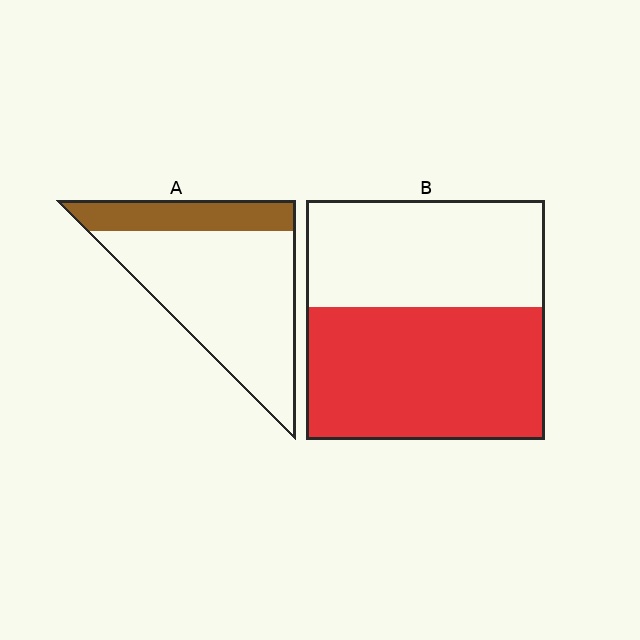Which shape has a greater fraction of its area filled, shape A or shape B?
Shape B.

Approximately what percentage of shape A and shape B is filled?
A is approximately 25% and B is approximately 55%.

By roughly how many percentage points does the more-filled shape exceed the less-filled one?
By roughly 30 percentage points (B over A).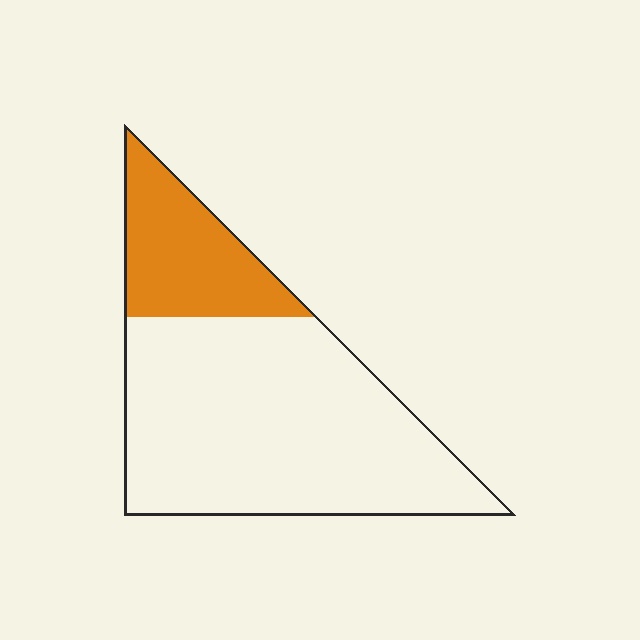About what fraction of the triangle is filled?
About one quarter (1/4).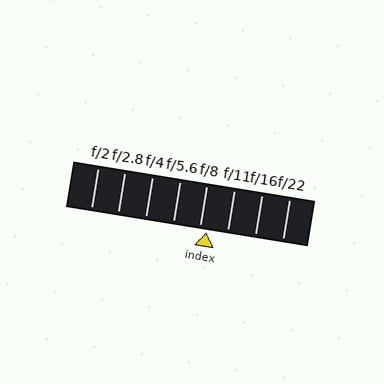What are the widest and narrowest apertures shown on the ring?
The widest aperture shown is f/2 and the narrowest is f/22.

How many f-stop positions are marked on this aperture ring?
There are 8 f-stop positions marked.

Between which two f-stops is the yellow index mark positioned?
The index mark is between f/8 and f/11.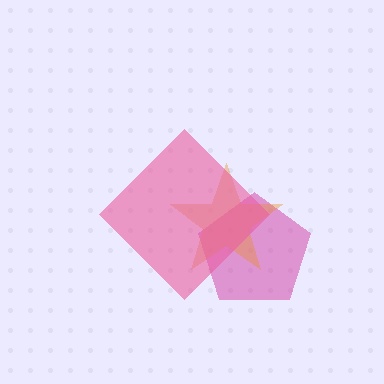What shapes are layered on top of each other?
The layered shapes are: a magenta pentagon, an orange star, a pink diamond.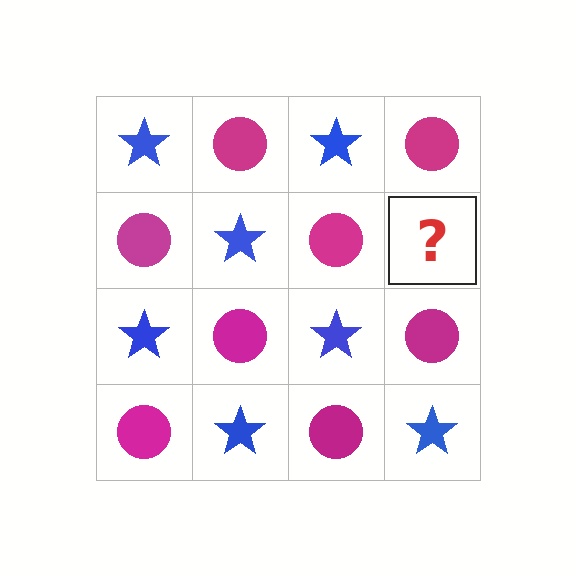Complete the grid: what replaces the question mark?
The question mark should be replaced with a blue star.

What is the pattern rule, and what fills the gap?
The rule is that it alternates blue star and magenta circle in a checkerboard pattern. The gap should be filled with a blue star.